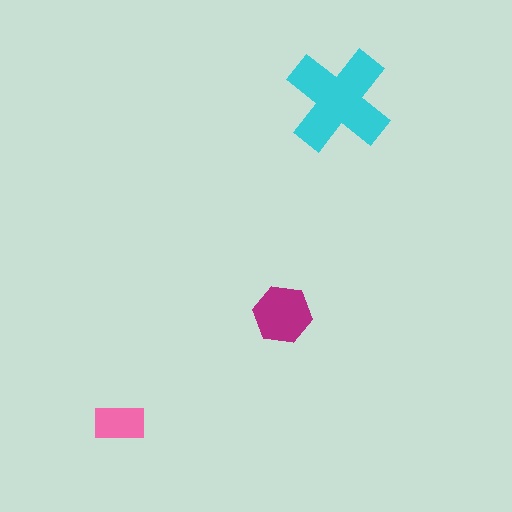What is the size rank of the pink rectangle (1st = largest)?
3rd.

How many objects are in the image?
There are 3 objects in the image.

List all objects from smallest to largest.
The pink rectangle, the magenta hexagon, the cyan cross.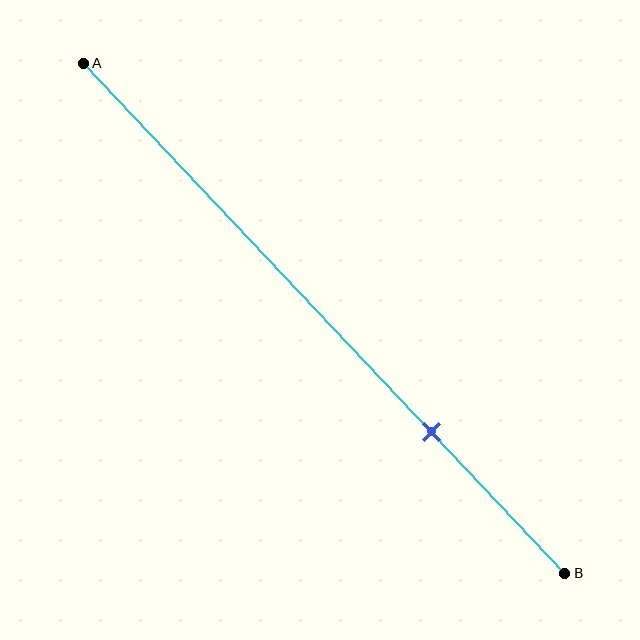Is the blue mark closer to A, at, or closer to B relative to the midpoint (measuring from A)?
The blue mark is closer to point B than the midpoint of segment AB.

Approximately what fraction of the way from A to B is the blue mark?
The blue mark is approximately 70% of the way from A to B.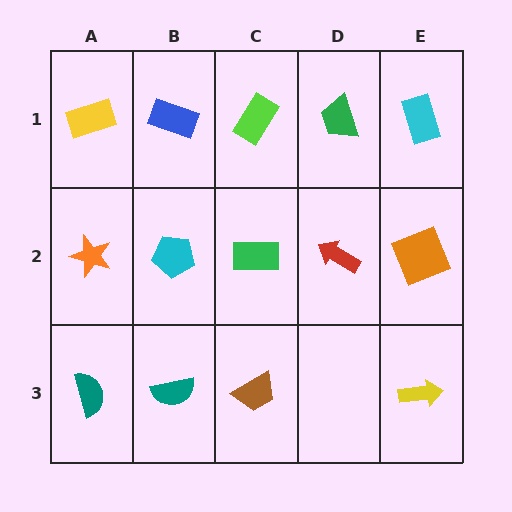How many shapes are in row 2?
5 shapes.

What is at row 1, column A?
A yellow rectangle.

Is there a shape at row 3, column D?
No, that cell is empty.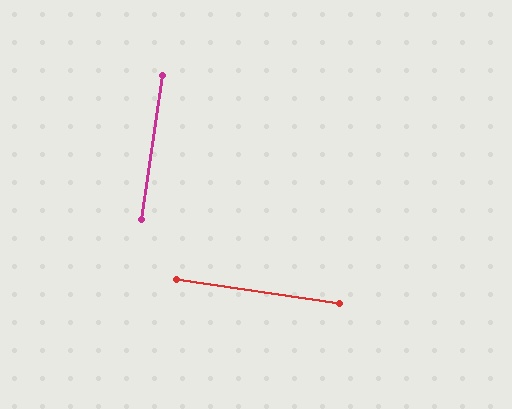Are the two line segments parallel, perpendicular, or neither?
Perpendicular — they meet at approximately 90°.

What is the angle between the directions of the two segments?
Approximately 90 degrees.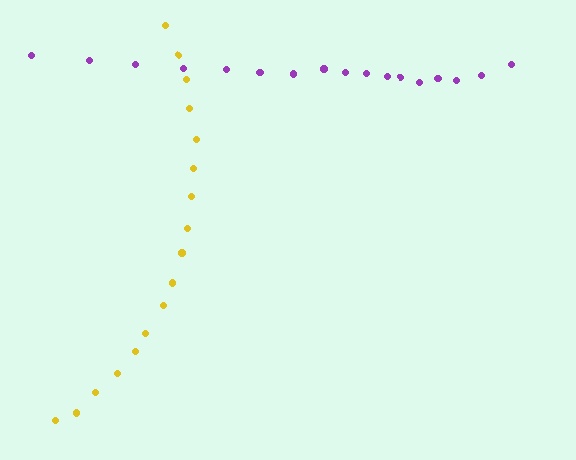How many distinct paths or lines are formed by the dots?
There are 2 distinct paths.